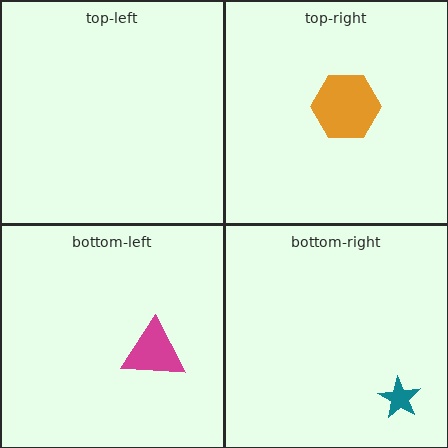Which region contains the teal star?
The bottom-right region.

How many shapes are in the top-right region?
1.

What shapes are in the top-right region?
The orange hexagon.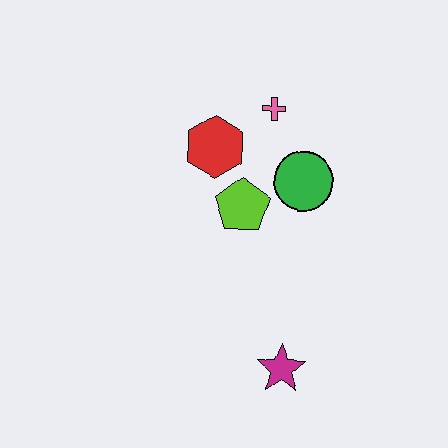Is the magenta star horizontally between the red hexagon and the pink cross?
No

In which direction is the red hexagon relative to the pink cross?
The red hexagon is to the left of the pink cross.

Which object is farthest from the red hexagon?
The magenta star is farthest from the red hexagon.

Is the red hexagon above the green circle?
Yes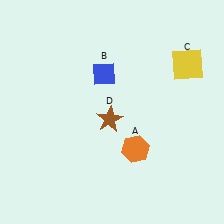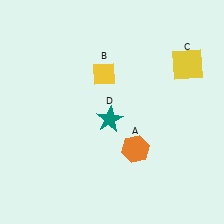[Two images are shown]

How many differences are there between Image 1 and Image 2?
There are 2 differences between the two images.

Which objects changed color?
B changed from blue to yellow. D changed from brown to teal.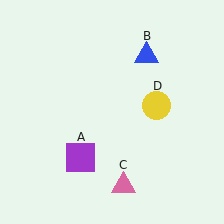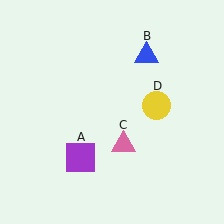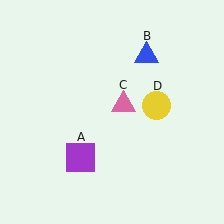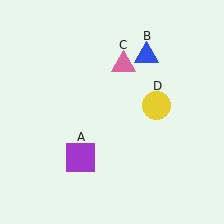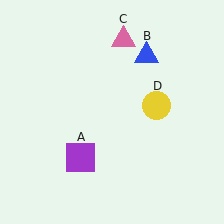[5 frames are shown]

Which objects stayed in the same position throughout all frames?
Purple square (object A) and blue triangle (object B) and yellow circle (object D) remained stationary.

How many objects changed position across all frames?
1 object changed position: pink triangle (object C).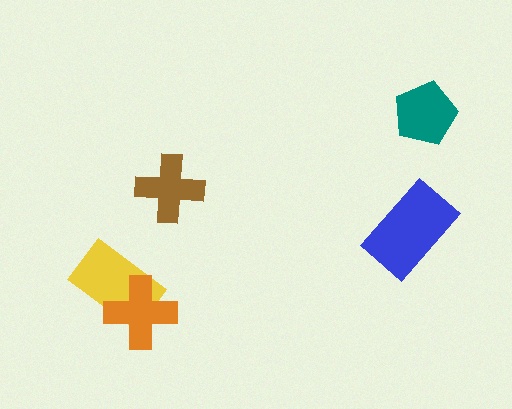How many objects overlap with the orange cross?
1 object overlaps with the orange cross.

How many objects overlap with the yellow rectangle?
1 object overlaps with the yellow rectangle.